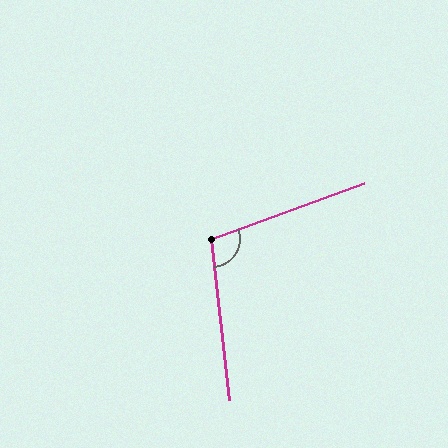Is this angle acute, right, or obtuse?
It is obtuse.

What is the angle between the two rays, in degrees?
Approximately 104 degrees.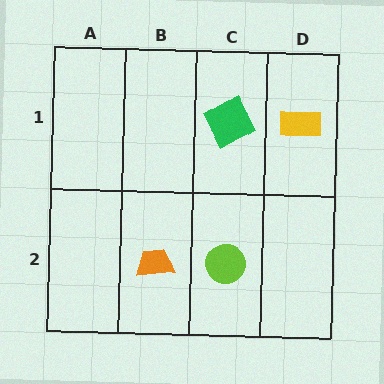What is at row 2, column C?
A lime circle.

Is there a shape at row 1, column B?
No, that cell is empty.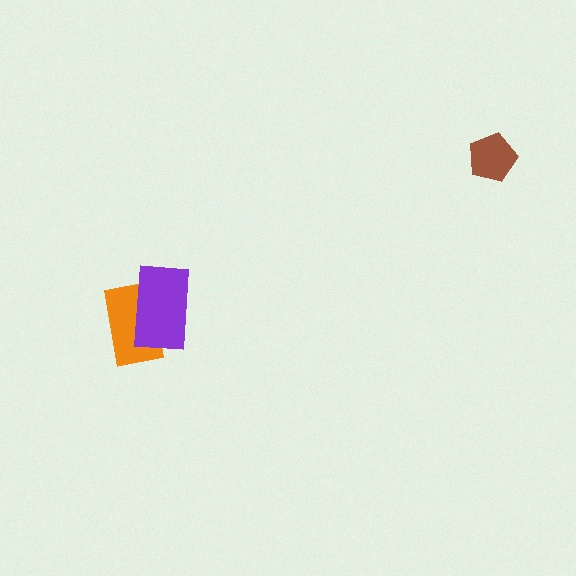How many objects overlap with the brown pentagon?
0 objects overlap with the brown pentagon.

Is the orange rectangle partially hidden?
Yes, it is partially covered by another shape.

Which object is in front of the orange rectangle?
The purple rectangle is in front of the orange rectangle.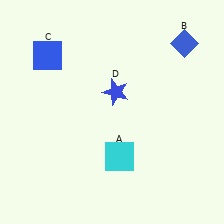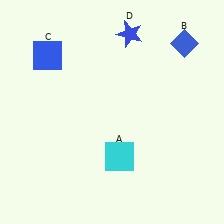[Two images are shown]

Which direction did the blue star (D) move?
The blue star (D) moved up.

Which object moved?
The blue star (D) moved up.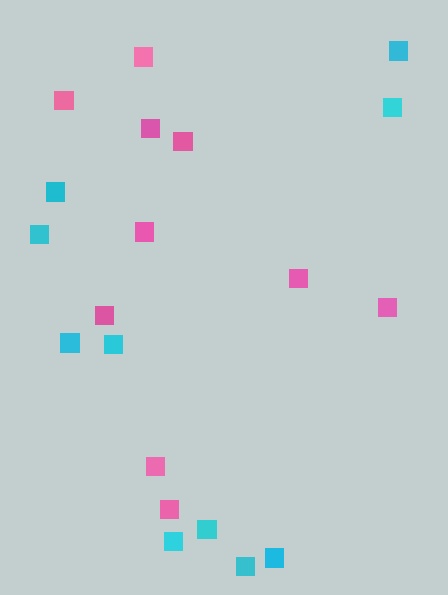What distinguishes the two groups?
There are 2 groups: one group of pink squares (10) and one group of cyan squares (10).